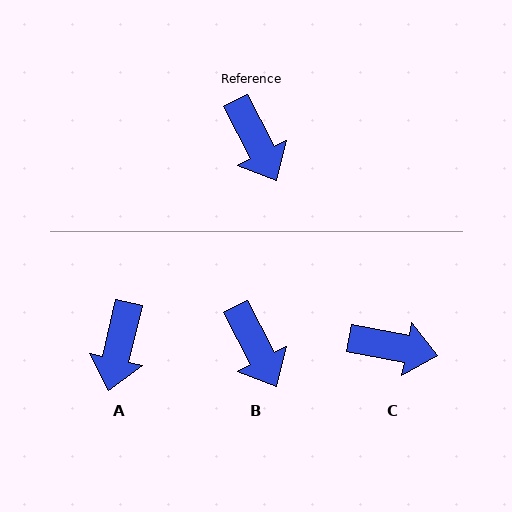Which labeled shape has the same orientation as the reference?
B.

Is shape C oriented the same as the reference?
No, it is off by about 52 degrees.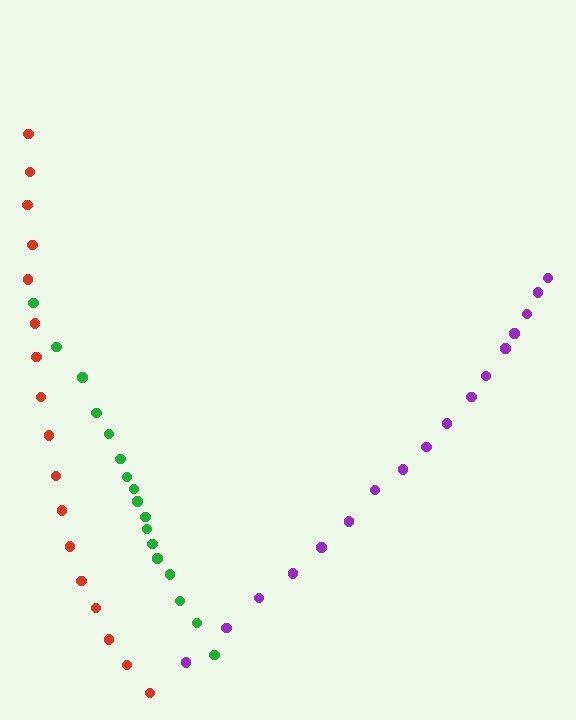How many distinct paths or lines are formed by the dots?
There are 3 distinct paths.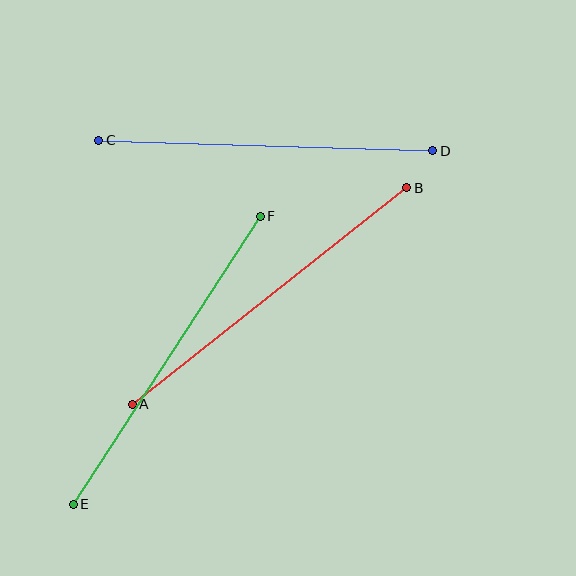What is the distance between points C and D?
The distance is approximately 334 pixels.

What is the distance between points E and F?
The distance is approximately 343 pixels.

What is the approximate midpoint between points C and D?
The midpoint is at approximately (266, 145) pixels.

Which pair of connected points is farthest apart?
Points A and B are farthest apart.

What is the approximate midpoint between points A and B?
The midpoint is at approximately (269, 296) pixels.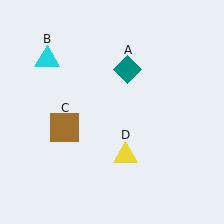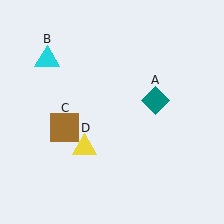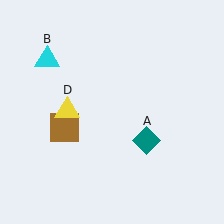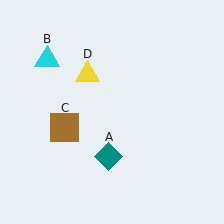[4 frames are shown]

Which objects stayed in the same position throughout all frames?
Cyan triangle (object B) and brown square (object C) remained stationary.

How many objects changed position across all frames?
2 objects changed position: teal diamond (object A), yellow triangle (object D).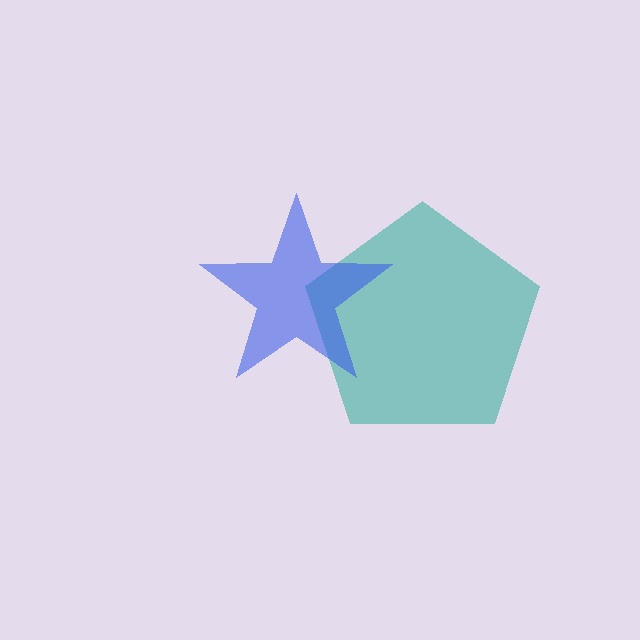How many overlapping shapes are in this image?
There are 2 overlapping shapes in the image.